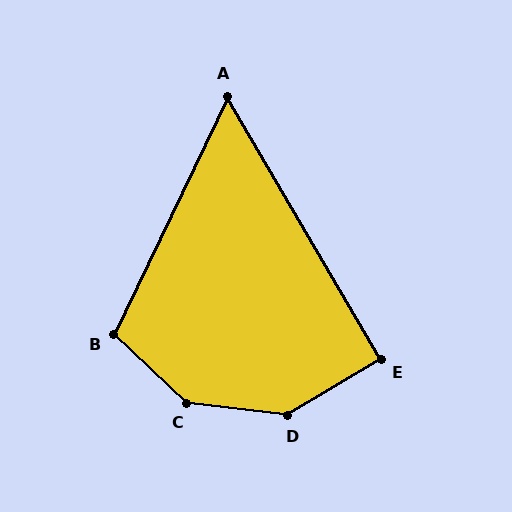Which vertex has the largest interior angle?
C, at approximately 144 degrees.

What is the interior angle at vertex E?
Approximately 90 degrees (approximately right).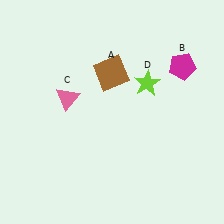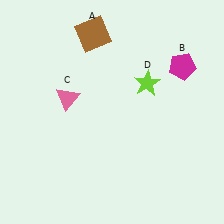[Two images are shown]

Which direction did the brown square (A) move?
The brown square (A) moved up.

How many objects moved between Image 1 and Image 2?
1 object moved between the two images.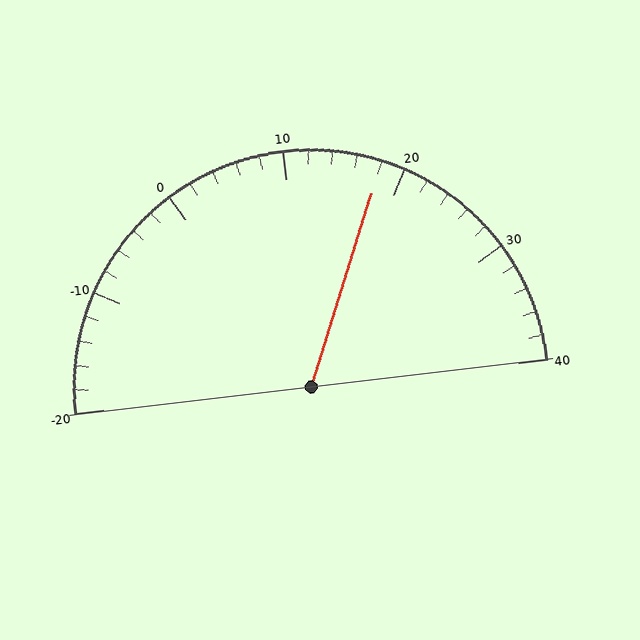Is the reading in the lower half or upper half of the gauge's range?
The reading is in the upper half of the range (-20 to 40).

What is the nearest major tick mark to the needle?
The nearest major tick mark is 20.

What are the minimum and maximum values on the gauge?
The gauge ranges from -20 to 40.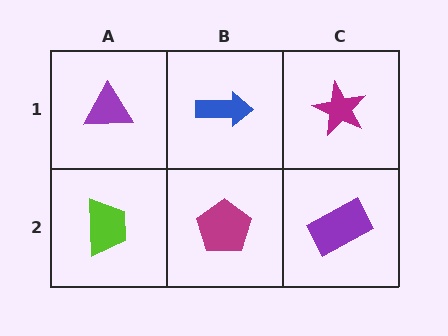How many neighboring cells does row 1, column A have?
2.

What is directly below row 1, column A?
A lime trapezoid.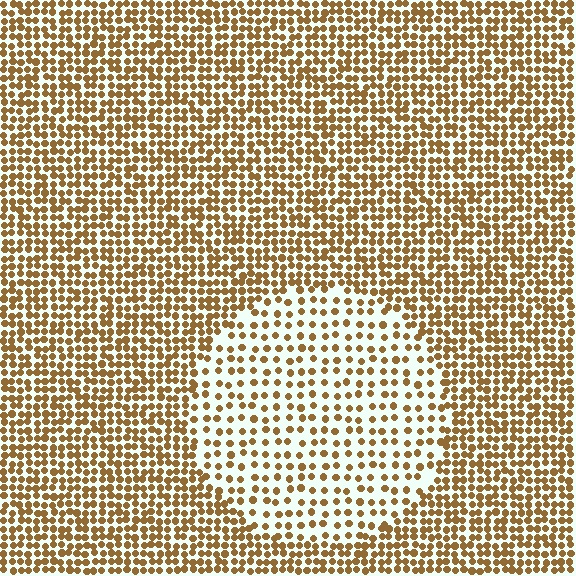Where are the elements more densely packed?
The elements are more densely packed outside the circle boundary.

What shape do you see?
I see a circle.